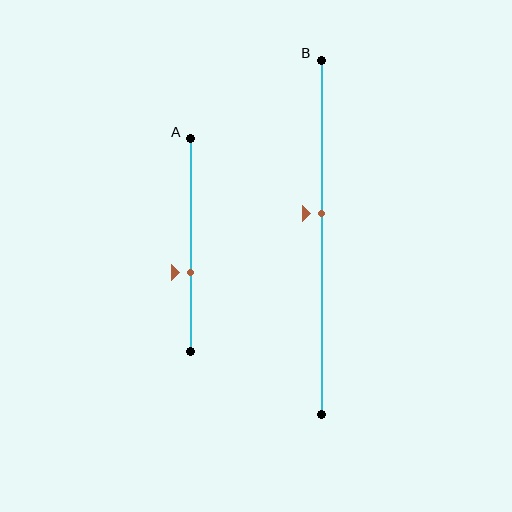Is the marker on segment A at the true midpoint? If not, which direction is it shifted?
No, the marker on segment A is shifted downward by about 13% of the segment length.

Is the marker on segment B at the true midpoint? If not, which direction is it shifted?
No, the marker on segment B is shifted upward by about 7% of the segment length.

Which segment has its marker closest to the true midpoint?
Segment B has its marker closest to the true midpoint.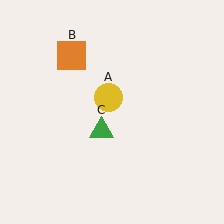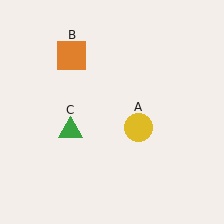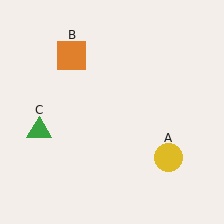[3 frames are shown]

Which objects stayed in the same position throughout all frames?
Orange square (object B) remained stationary.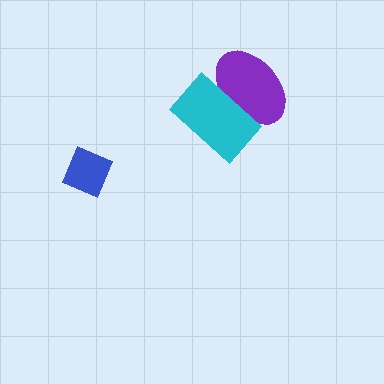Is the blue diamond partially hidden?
No, no other shape covers it.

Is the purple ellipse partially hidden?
Yes, it is partially covered by another shape.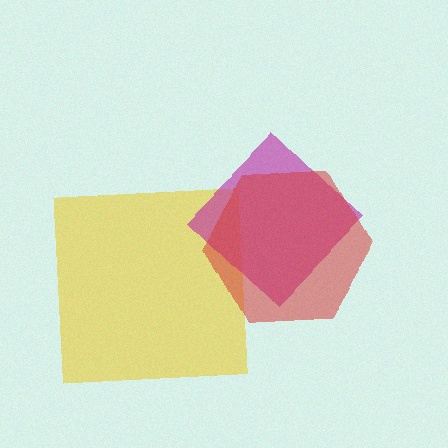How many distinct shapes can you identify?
There are 3 distinct shapes: a yellow square, a magenta diamond, a red hexagon.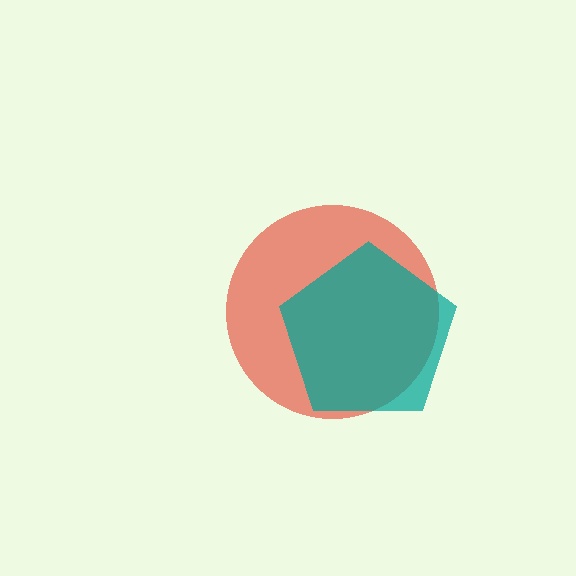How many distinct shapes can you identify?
There are 2 distinct shapes: a red circle, a teal pentagon.